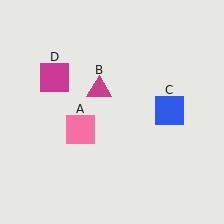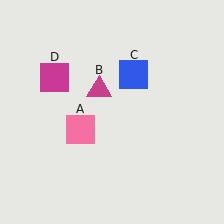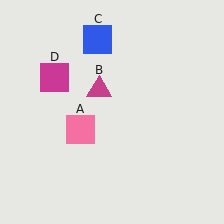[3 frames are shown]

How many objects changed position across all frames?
1 object changed position: blue square (object C).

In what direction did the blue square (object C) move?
The blue square (object C) moved up and to the left.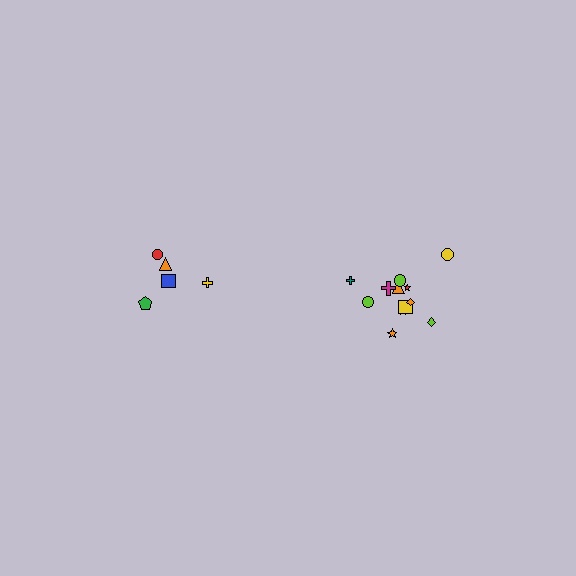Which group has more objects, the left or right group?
The right group.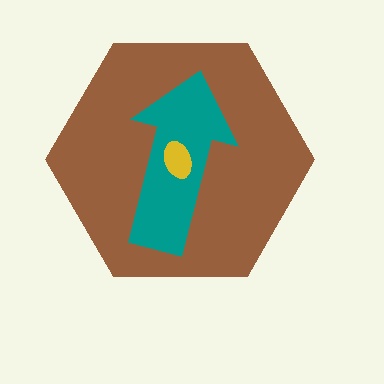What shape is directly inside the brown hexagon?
The teal arrow.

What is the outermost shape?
The brown hexagon.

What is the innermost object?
The yellow ellipse.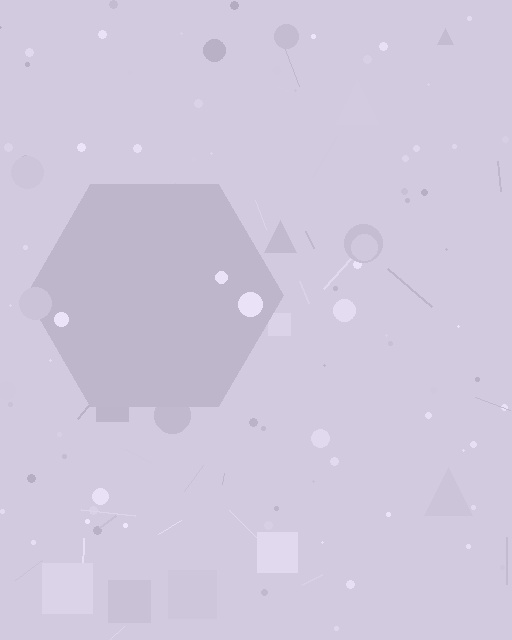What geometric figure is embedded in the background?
A hexagon is embedded in the background.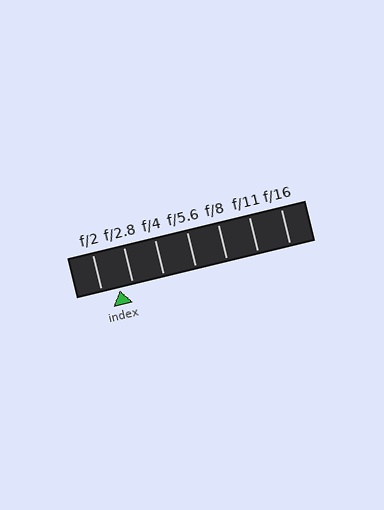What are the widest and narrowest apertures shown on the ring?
The widest aperture shown is f/2 and the narrowest is f/16.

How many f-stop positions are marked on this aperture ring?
There are 7 f-stop positions marked.